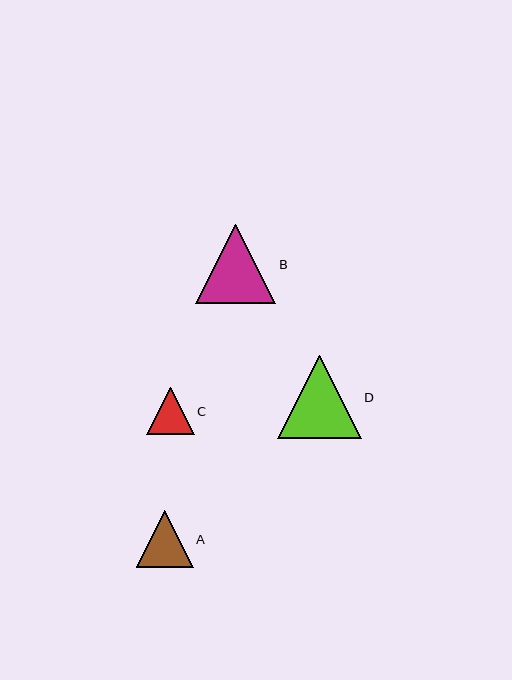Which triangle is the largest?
Triangle D is the largest with a size of approximately 83 pixels.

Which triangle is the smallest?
Triangle C is the smallest with a size of approximately 47 pixels.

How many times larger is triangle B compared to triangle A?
Triangle B is approximately 1.4 times the size of triangle A.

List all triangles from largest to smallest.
From largest to smallest: D, B, A, C.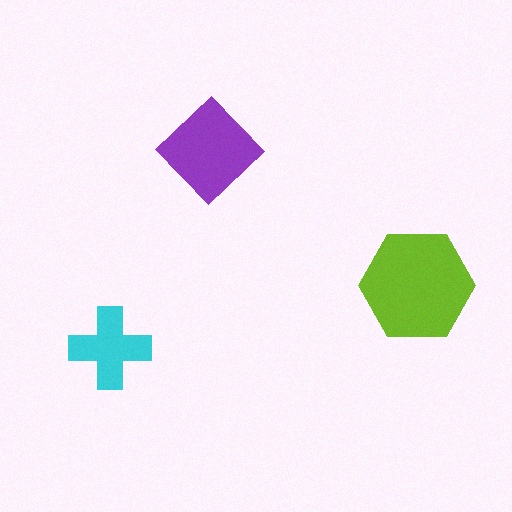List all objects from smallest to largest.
The cyan cross, the purple diamond, the lime hexagon.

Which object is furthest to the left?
The cyan cross is leftmost.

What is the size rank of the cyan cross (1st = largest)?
3rd.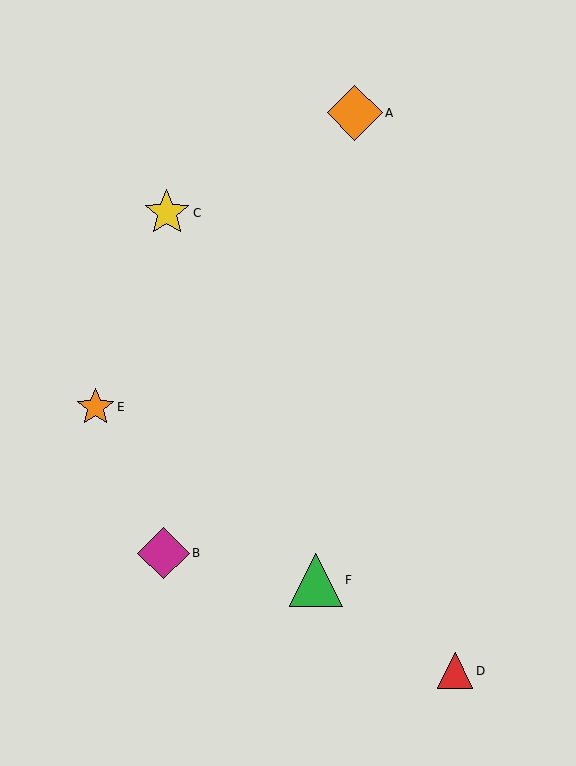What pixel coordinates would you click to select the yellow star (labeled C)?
Click at (167, 213) to select the yellow star C.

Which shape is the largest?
The orange diamond (labeled A) is the largest.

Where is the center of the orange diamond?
The center of the orange diamond is at (355, 113).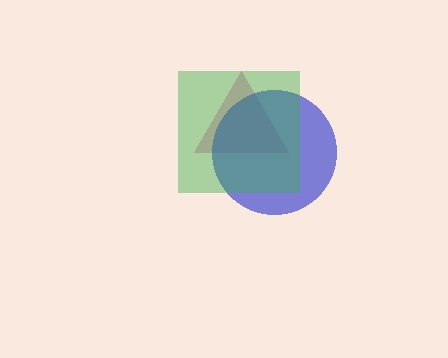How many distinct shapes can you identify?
There are 3 distinct shapes: a pink triangle, a blue circle, a green square.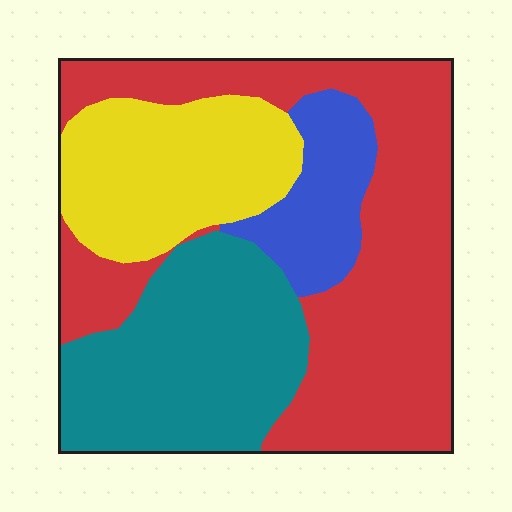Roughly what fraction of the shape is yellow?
Yellow takes up about one fifth (1/5) of the shape.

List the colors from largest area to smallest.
From largest to smallest: red, teal, yellow, blue.